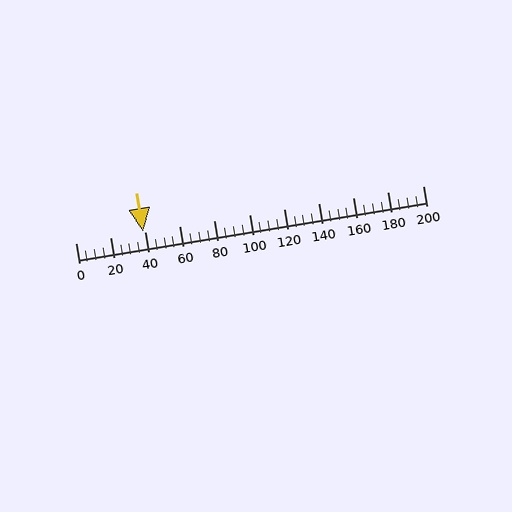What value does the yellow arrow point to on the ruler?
The yellow arrow points to approximately 39.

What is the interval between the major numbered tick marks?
The major tick marks are spaced 20 units apart.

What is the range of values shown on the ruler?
The ruler shows values from 0 to 200.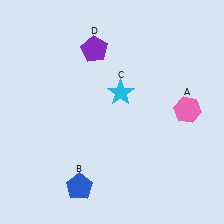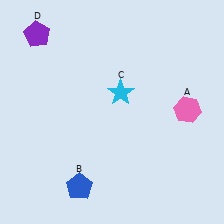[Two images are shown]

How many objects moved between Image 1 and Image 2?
1 object moved between the two images.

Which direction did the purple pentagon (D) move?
The purple pentagon (D) moved left.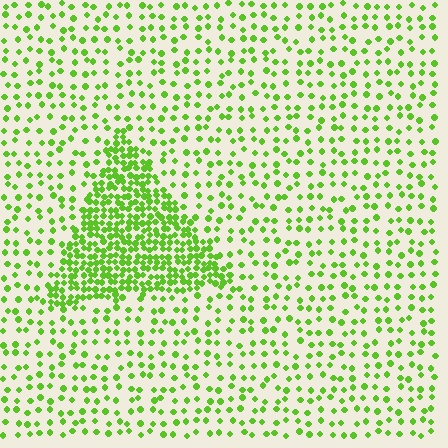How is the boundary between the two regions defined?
The boundary is defined by a change in element density (approximately 2.9x ratio). All elements are the same color, size, and shape.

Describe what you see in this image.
The image contains small lime elements arranged at two different densities. A triangle-shaped region is visible where the elements are more densely packed than the surrounding area.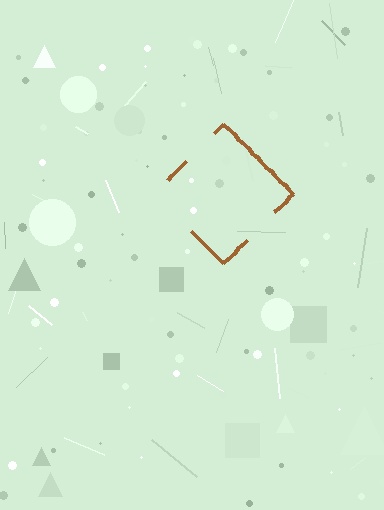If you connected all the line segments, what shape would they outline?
They would outline a diamond.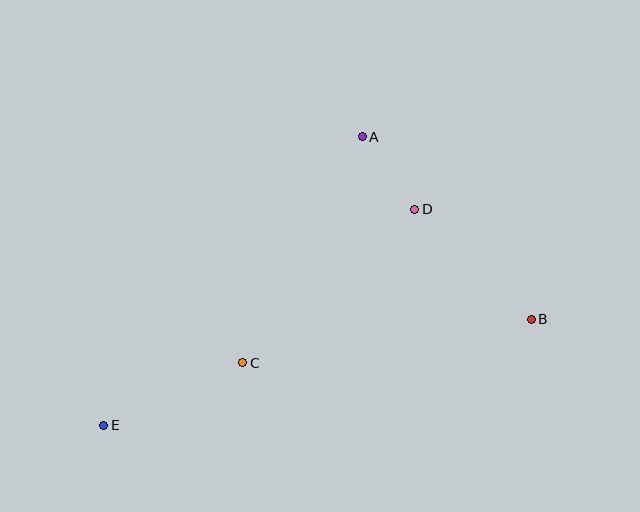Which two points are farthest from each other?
Points B and E are farthest from each other.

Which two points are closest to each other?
Points A and D are closest to each other.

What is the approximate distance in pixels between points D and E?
The distance between D and E is approximately 379 pixels.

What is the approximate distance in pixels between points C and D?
The distance between C and D is approximately 230 pixels.